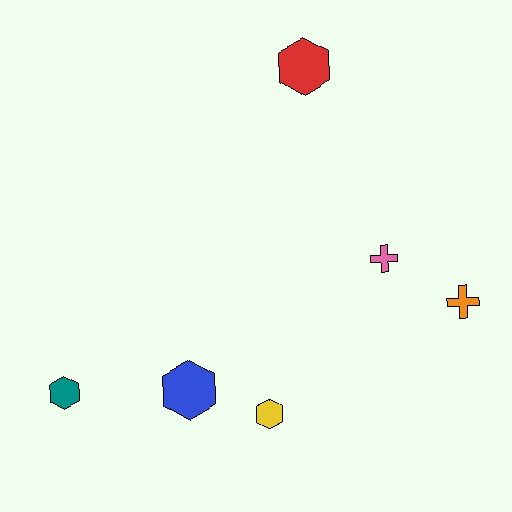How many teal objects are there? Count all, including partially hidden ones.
There is 1 teal object.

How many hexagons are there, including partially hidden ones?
There are 4 hexagons.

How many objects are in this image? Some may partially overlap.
There are 6 objects.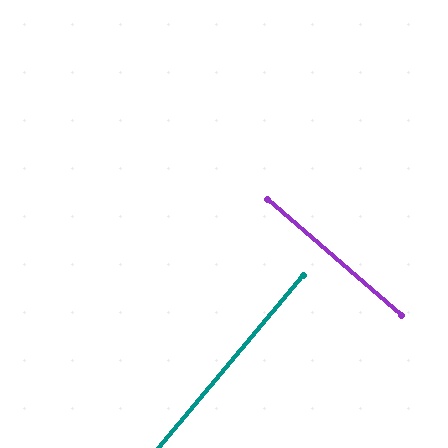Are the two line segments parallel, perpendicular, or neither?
Perpendicular — they meet at approximately 89°.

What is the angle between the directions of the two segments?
Approximately 89 degrees.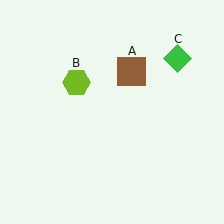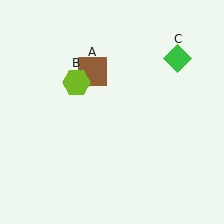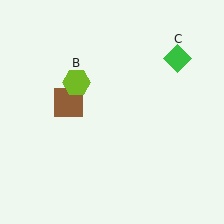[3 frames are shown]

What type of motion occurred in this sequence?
The brown square (object A) rotated counterclockwise around the center of the scene.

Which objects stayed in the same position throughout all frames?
Lime hexagon (object B) and green diamond (object C) remained stationary.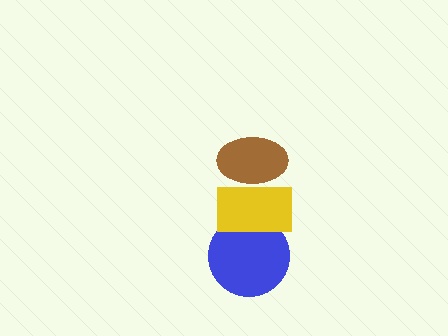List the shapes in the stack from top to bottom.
From top to bottom: the brown ellipse, the yellow rectangle, the blue circle.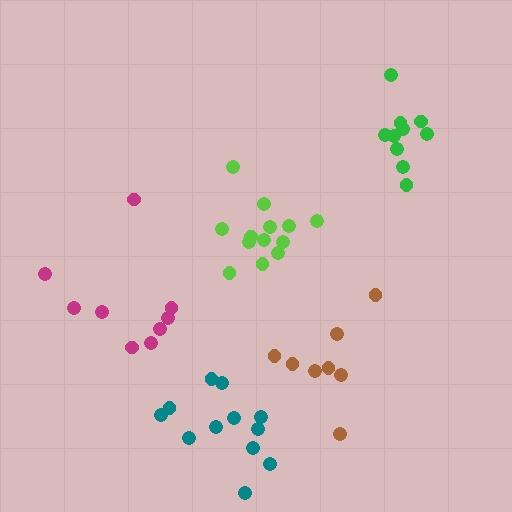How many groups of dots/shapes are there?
There are 5 groups.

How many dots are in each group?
Group 1: 10 dots, Group 2: 13 dots, Group 3: 12 dots, Group 4: 9 dots, Group 5: 8 dots (52 total).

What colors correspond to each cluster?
The clusters are colored: green, lime, teal, magenta, brown.